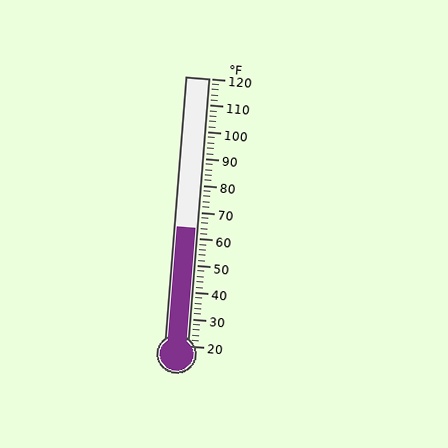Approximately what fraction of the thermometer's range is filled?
The thermometer is filled to approximately 45% of its range.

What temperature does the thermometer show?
The thermometer shows approximately 64°F.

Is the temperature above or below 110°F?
The temperature is below 110°F.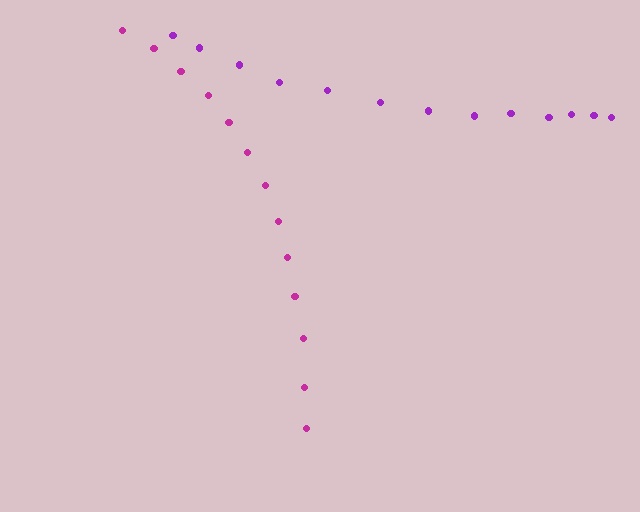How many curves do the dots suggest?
There are 2 distinct paths.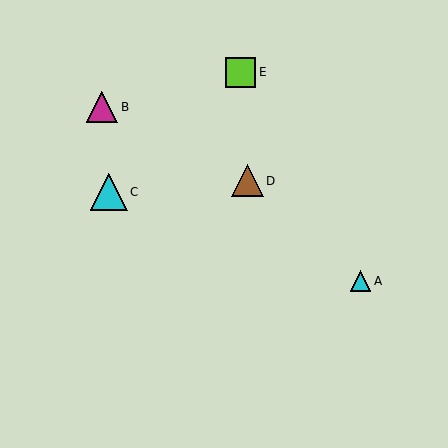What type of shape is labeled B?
Shape B is a magenta triangle.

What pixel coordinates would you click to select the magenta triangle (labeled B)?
Click at (102, 107) to select the magenta triangle B.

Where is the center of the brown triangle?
The center of the brown triangle is at (247, 181).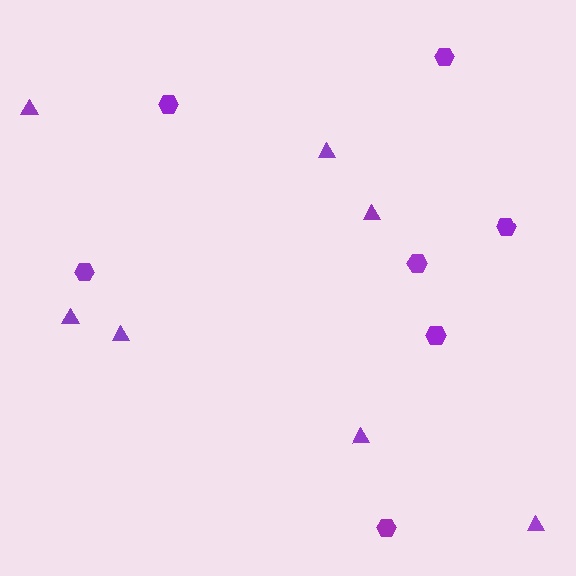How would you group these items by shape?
There are 2 groups: one group of hexagons (7) and one group of triangles (7).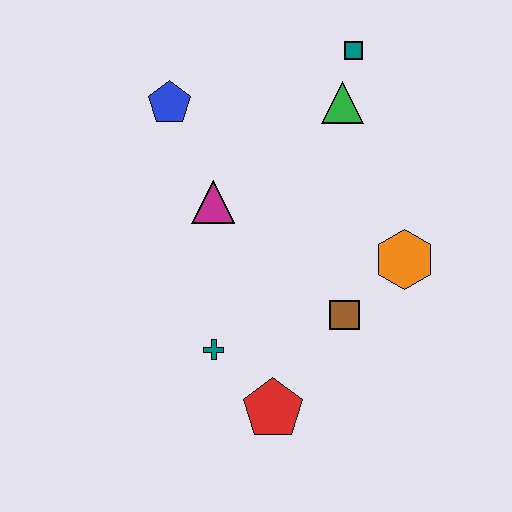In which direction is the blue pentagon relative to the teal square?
The blue pentagon is to the left of the teal square.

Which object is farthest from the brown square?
The blue pentagon is farthest from the brown square.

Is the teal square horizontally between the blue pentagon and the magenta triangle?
No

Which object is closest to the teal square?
The green triangle is closest to the teal square.